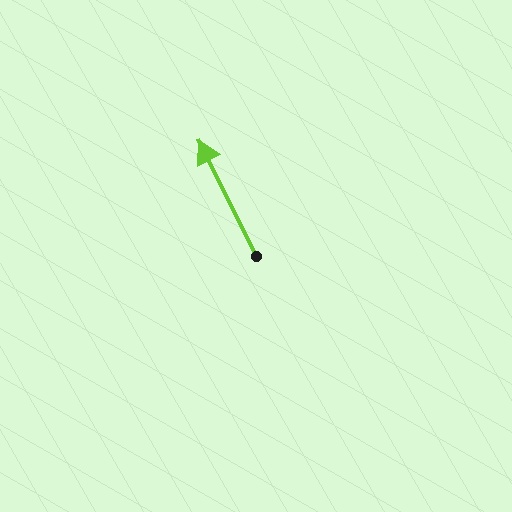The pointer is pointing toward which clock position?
Roughly 11 o'clock.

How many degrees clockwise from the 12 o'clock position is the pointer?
Approximately 334 degrees.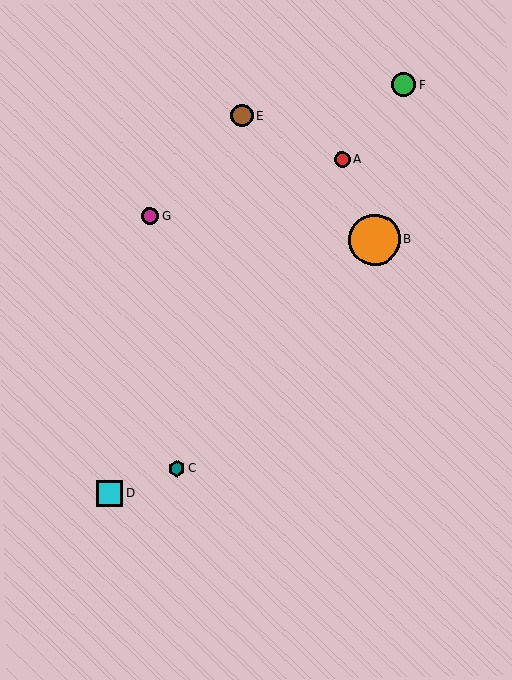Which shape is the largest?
The orange circle (labeled B) is the largest.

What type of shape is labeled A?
Shape A is a red circle.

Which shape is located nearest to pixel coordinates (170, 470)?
The teal hexagon (labeled C) at (177, 468) is nearest to that location.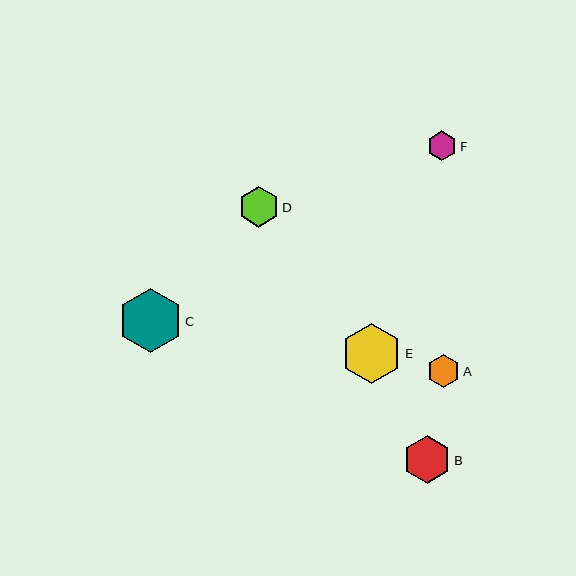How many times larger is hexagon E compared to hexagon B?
Hexagon E is approximately 1.3 times the size of hexagon B.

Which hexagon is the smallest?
Hexagon F is the smallest with a size of approximately 29 pixels.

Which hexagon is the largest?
Hexagon C is the largest with a size of approximately 64 pixels.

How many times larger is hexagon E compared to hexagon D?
Hexagon E is approximately 1.5 times the size of hexagon D.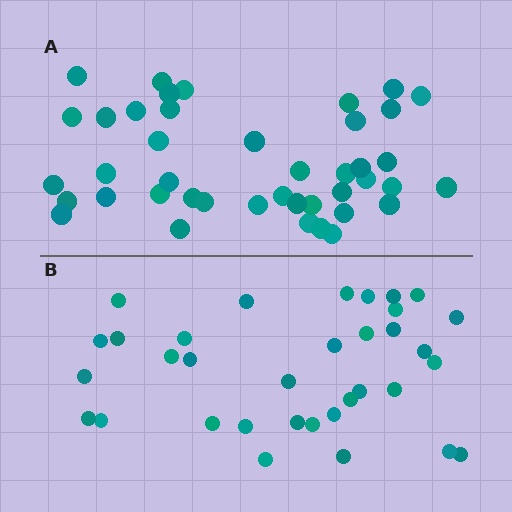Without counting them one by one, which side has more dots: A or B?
Region A (the top region) has more dots.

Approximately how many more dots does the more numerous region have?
Region A has roughly 8 or so more dots than region B.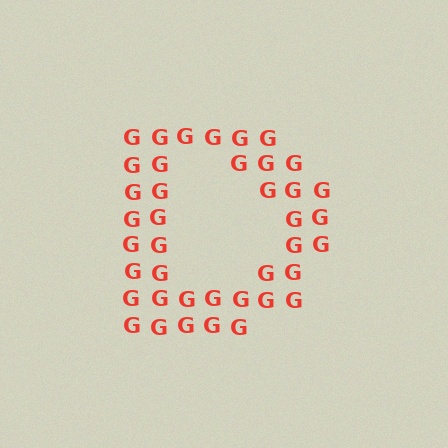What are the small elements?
The small elements are letter G's.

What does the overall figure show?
The overall figure shows the letter D.